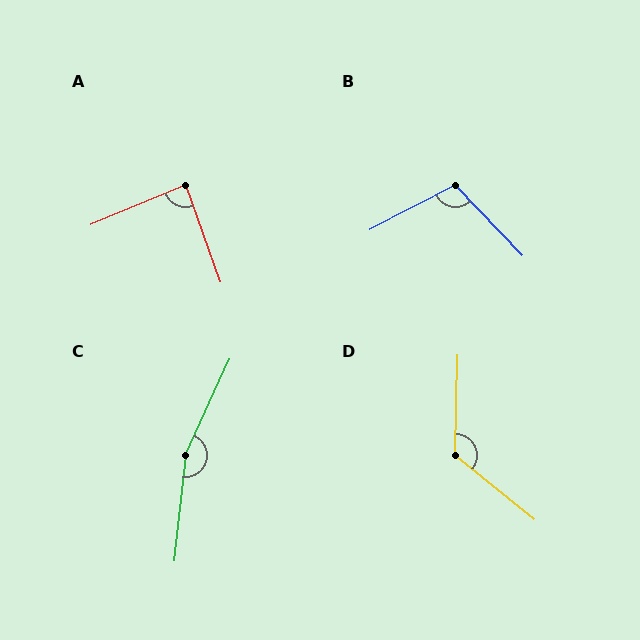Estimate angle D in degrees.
Approximately 128 degrees.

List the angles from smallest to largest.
A (87°), B (106°), D (128°), C (161°).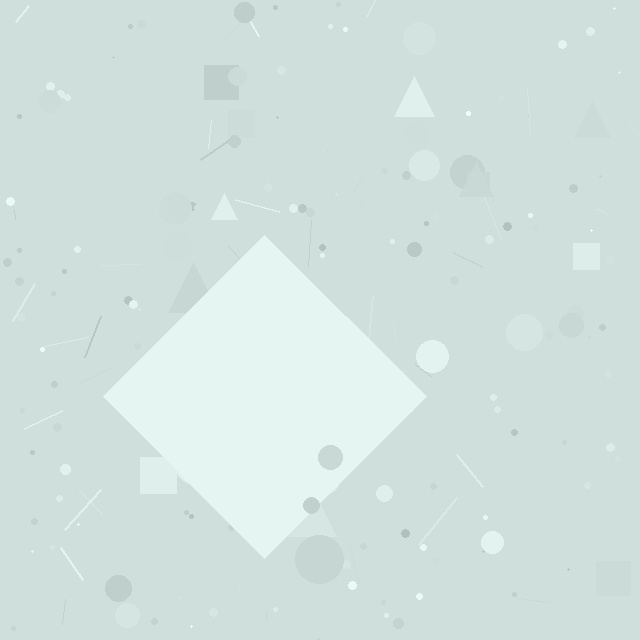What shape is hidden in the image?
A diamond is hidden in the image.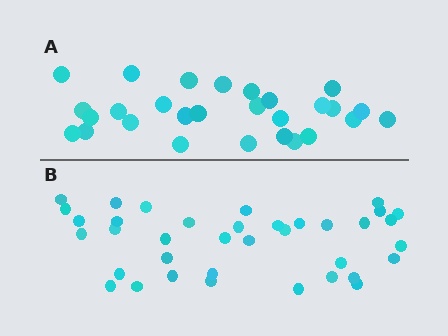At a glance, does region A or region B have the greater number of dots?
Region B (the bottom region) has more dots.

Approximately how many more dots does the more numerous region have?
Region B has roughly 8 or so more dots than region A.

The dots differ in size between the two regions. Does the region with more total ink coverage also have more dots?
No. Region A has more total ink coverage because its dots are larger, but region B actually contains more individual dots. Total area can be misleading — the number of items is what matters here.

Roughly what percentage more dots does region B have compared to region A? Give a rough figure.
About 30% more.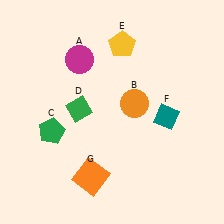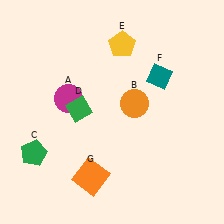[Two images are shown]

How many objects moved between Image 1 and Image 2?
3 objects moved between the two images.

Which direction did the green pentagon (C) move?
The green pentagon (C) moved down.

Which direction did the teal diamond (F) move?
The teal diamond (F) moved up.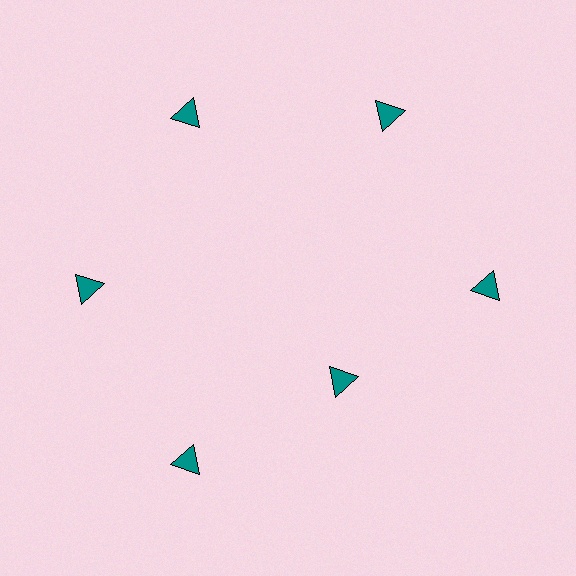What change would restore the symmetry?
The symmetry would be restored by moving it outward, back onto the ring so that all 6 triangles sit at equal angles and equal distance from the center.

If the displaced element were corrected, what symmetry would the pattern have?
It would have 6-fold rotational symmetry — the pattern would map onto itself every 60 degrees.